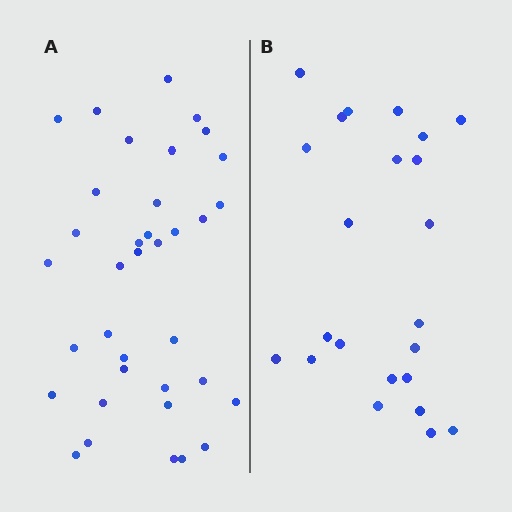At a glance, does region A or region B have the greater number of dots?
Region A (the left region) has more dots.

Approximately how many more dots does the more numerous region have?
Region A has approximately 15 more dots than region B.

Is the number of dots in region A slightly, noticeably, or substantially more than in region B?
Region A has substantially more. The ratio is roughly 1.6 to 1.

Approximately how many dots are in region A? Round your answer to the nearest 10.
About 40 dots. (The exact count is 36, which rounds to 40.)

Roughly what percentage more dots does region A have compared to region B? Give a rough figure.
About 55% more.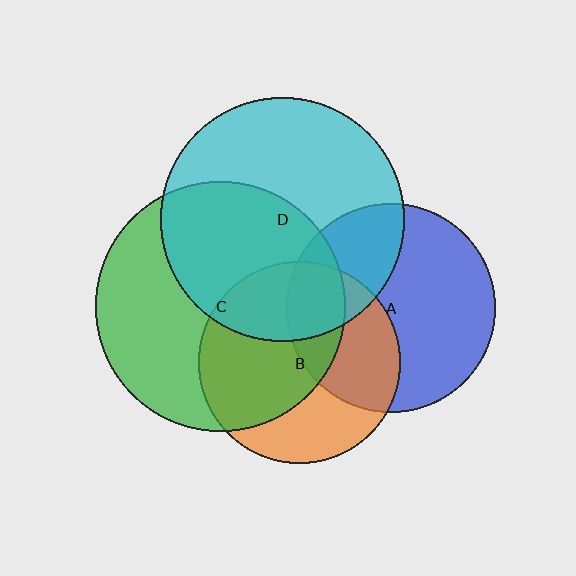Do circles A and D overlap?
Yes.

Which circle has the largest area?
Circle C (green).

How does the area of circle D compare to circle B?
Approximately 1.5 times.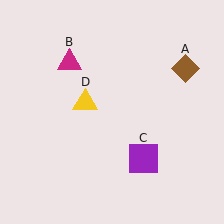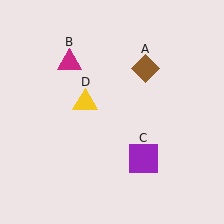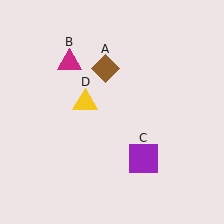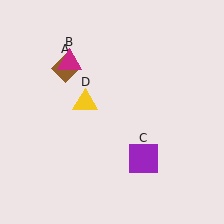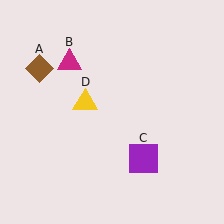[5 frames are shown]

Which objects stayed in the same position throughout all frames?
Magenta triangle (object B) and purple square (object C) and yellow triangle (object D) remained stationary.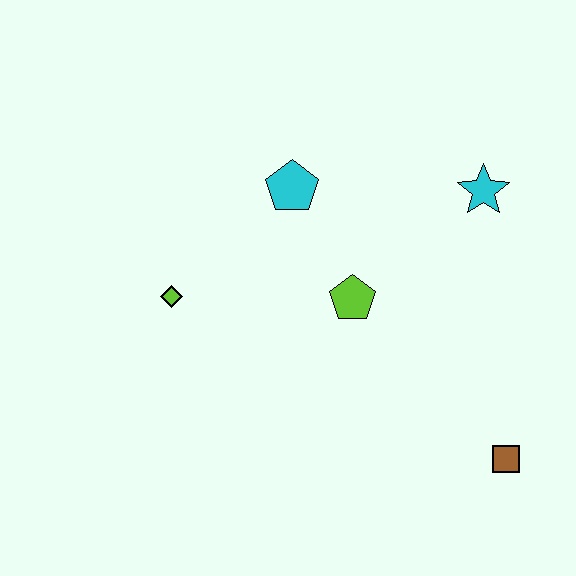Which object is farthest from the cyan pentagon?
The brown square is farthest from the cyan pentagon.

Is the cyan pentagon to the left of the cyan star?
Yes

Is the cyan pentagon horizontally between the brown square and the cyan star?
No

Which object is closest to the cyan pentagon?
The lime pentagon is closest to the cyan pentagon.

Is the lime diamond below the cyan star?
Yes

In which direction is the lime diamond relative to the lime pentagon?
The lime diamond is to the left of the lime pentagon.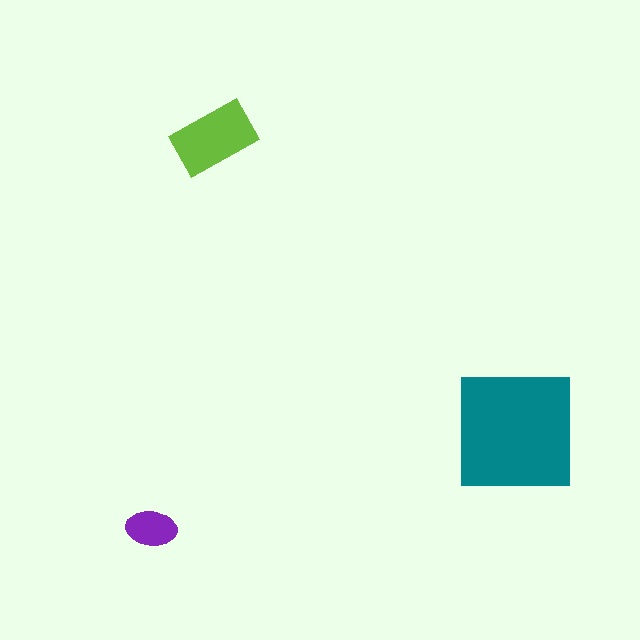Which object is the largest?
The teal square.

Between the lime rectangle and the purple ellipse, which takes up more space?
The lime rectangle.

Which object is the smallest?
The purple ellipse.